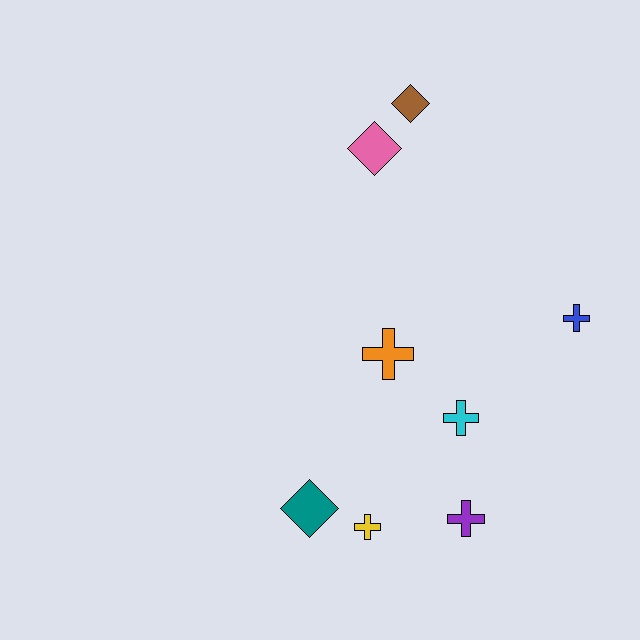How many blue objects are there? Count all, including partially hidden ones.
There is 1 blue object.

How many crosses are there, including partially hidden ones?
There are 5 crosses.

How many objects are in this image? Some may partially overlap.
There are 8 objects.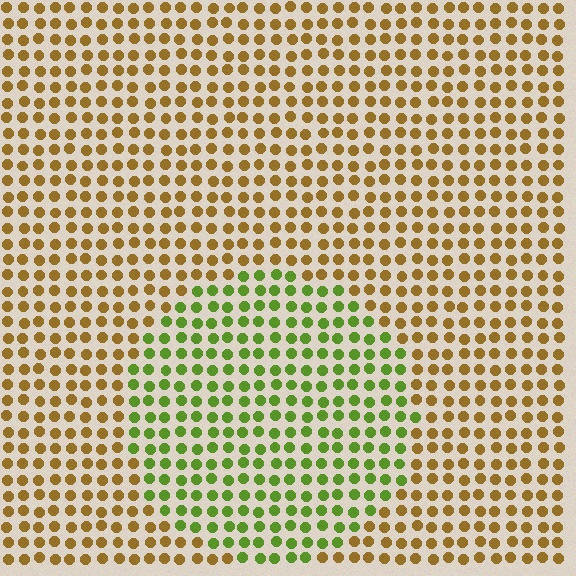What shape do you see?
I see a circle.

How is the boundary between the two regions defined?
The boundary is defined purely by a slight shift in hue (about 54 degrees). Spacing, size, and orientation are identical on both sides.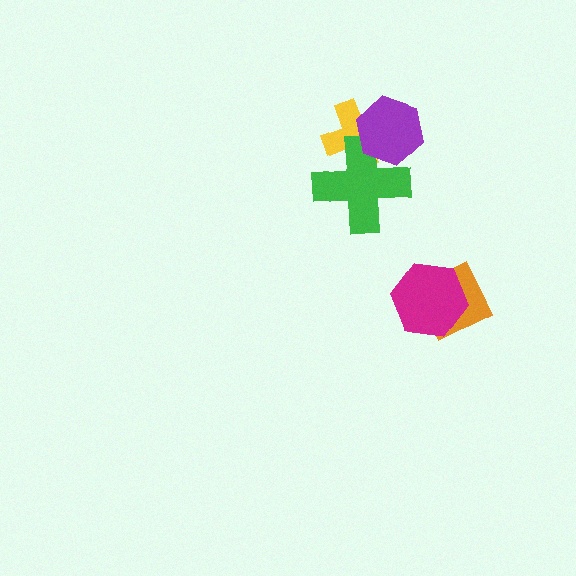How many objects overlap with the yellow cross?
2 objects overlap with the yellow cross.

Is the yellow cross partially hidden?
Yes, it is partially covered by another shape.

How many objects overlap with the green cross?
2 objects overlap with the green cross.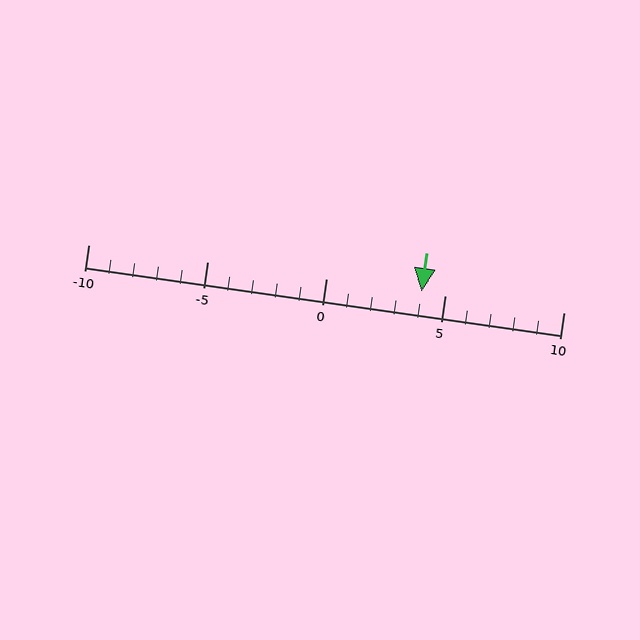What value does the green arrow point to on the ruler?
The green arrow points to approximately 4.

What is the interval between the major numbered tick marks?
The major tick marks are spaced 5 units apart.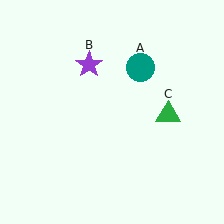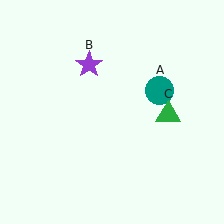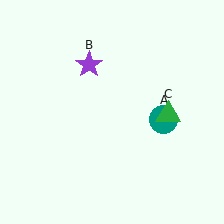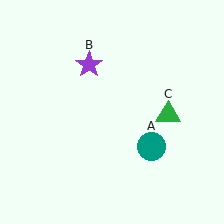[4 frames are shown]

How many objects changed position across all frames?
1 object changed position: teal circle (object A).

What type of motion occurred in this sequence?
The teal circle (object A) rotated clockwise around the center of the scene.